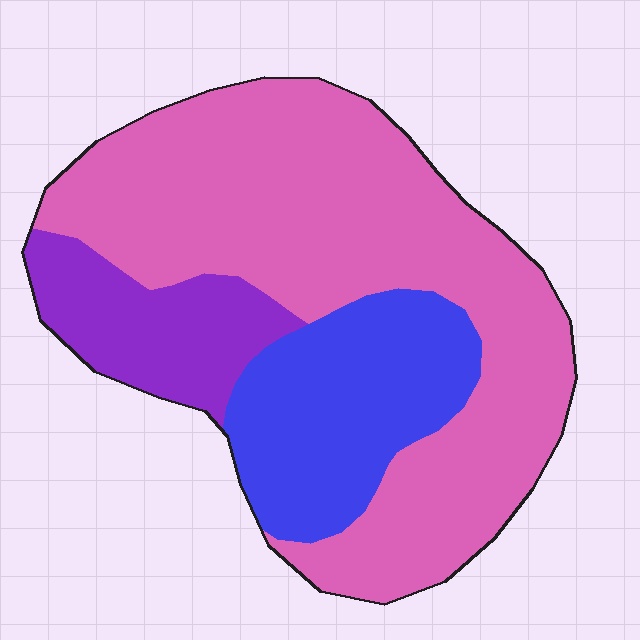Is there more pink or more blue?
Pink.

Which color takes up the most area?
Pink, at roughly 60%.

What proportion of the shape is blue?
Blue takes up about one quarter (1/4) of the shape.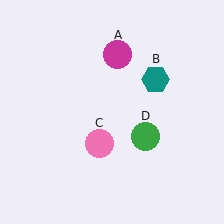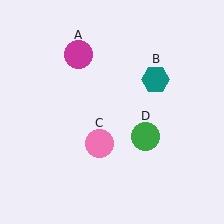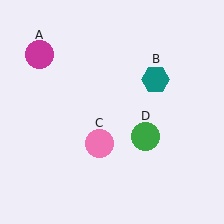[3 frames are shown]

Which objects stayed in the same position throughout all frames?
Teal hexagon (object B) and pink circle (object C) and green circle (object D) remained stationary.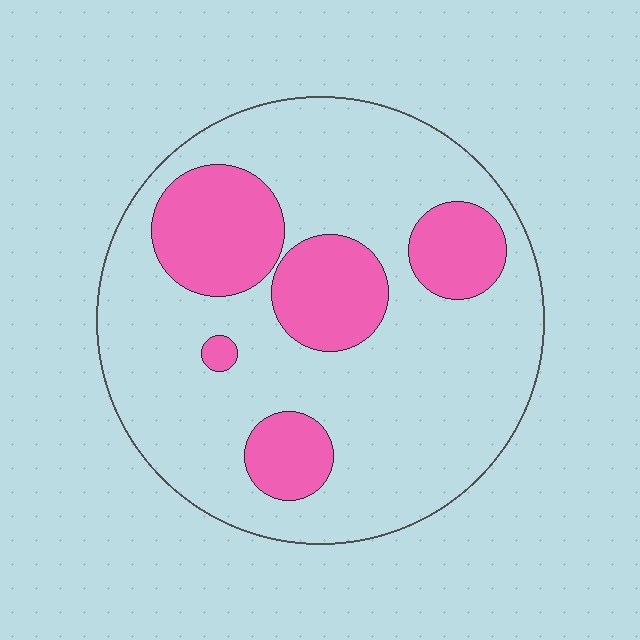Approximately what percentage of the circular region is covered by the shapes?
Approximately 25%.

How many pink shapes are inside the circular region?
5.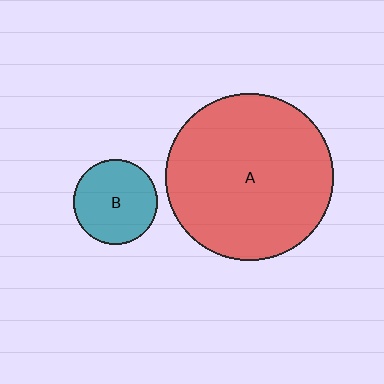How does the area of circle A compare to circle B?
Approximately 3.9 times.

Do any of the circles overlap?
No, none of the circles overlap.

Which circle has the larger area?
Circle A (red).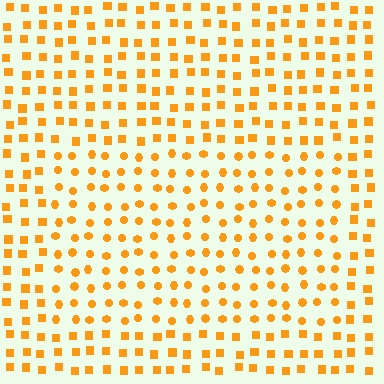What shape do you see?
I see a rectangle.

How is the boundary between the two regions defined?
The boundary is defined by a change in element shape: circles inside vs. squares outside. All elements share the same color and spacing.